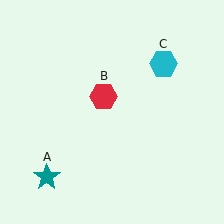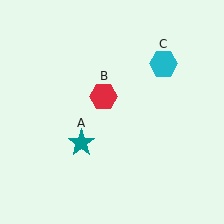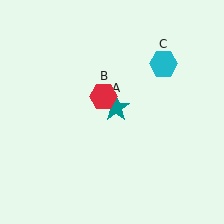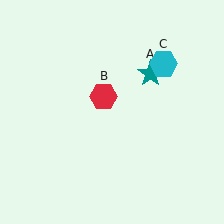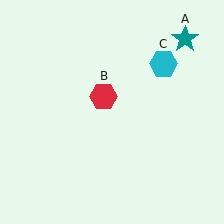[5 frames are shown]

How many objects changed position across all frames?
1 object changed position: teal star (object A).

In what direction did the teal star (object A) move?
The teal star (object A) moved up and to the right.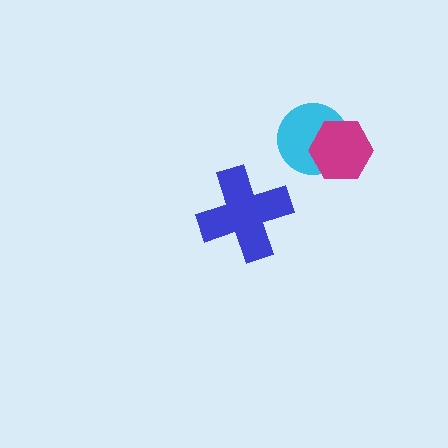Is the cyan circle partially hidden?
Yes, it is partially covered by another shape.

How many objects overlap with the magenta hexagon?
1 object overlaps with the magenta hexagon.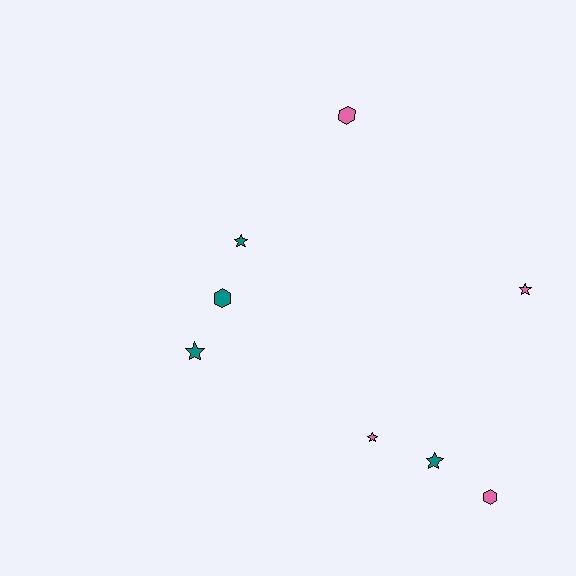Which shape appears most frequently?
Star, with 5 objects.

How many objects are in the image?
There are 8 objects.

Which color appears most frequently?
Pink, with 4 objects.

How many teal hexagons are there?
There is 1 teal hexagon.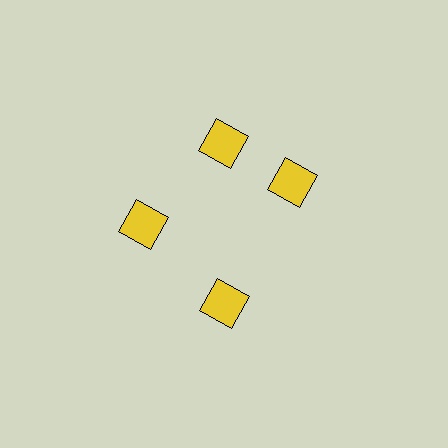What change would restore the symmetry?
The symmetry would be restored by rotating it back into even spacing with its neighbors so that all 4 squares sit at equal angles and equal distance from the center.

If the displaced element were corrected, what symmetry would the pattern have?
It would have 4-fold rotational symmetry — the pattern would map onto itself every 90 degrees.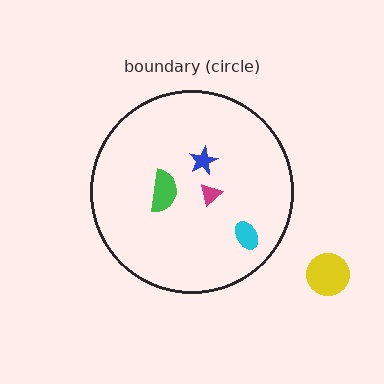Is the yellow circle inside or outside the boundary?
Outside.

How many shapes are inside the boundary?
4 inside, 1 outside.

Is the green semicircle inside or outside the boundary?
Inside.